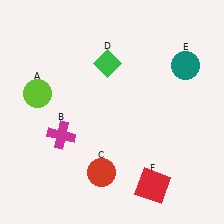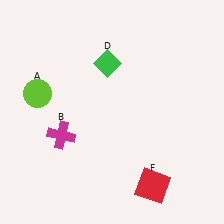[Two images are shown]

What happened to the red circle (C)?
The red circle (C) was removed in Image 2. It was in the bottom-left area of Image 1.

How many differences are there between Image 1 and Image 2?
There are 2 differences between the two images.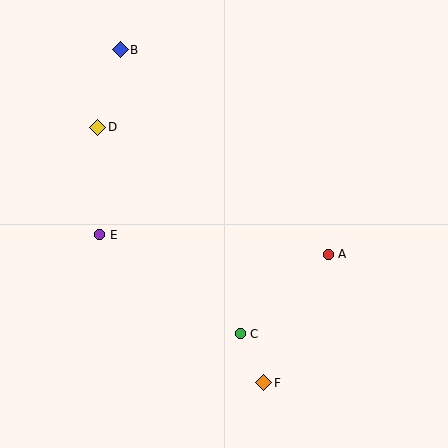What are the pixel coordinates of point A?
Point A is at (328, 254).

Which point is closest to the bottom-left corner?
Point E is closest to the bottom-left corner.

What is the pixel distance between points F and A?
The distance between F and A is 144 pixels.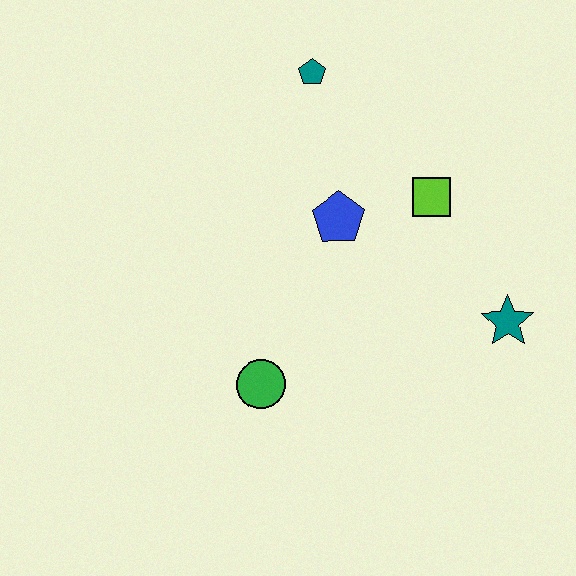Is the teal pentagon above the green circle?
Yes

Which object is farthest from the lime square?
The green circle is farthest from the lime square.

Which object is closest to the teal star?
The lime square is closest to the teal star.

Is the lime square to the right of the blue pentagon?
Yes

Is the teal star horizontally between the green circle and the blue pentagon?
No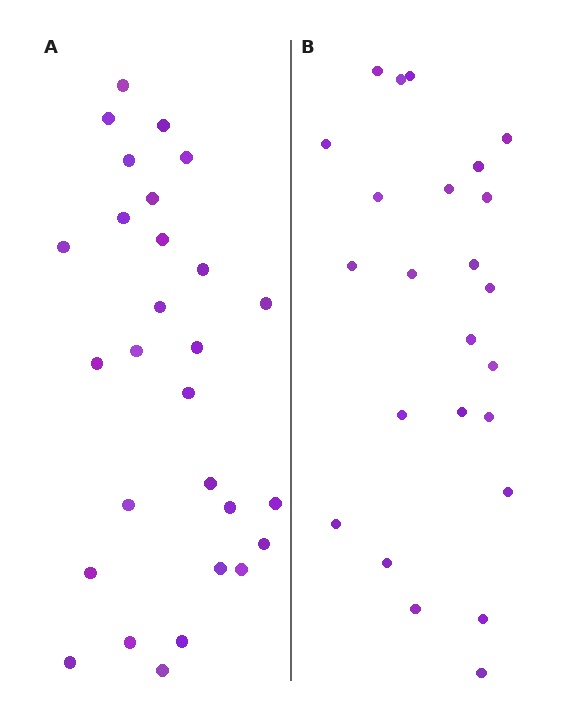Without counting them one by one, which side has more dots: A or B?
Region A (the left region) has more dots.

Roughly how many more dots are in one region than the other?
Region A has about 4 more dots than region B.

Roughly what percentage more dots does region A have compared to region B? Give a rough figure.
About 15% more.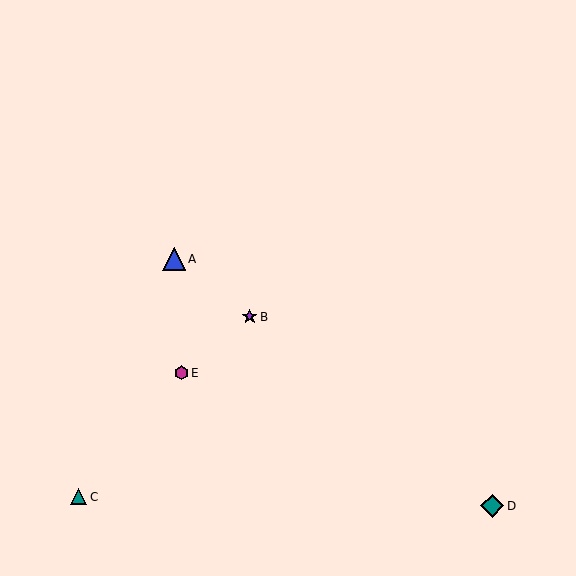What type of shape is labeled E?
Shape E is a magenta hexagon.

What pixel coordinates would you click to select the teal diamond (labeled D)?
Click at (492, 506) to select the teal diamond D.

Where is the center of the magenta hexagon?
The center of the magenta hexagon is at (181, 373).